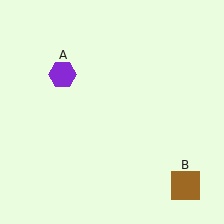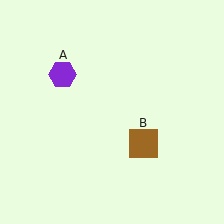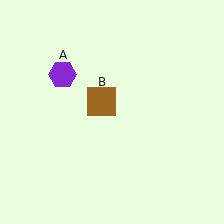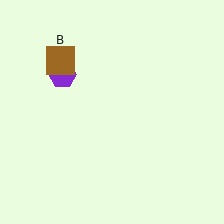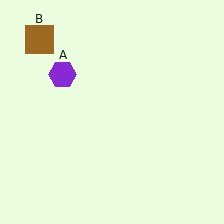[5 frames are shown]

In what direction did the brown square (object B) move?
The brown square (object B) moved up and to the left.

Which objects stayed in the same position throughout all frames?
Purple hexagon (object A) remained stationary.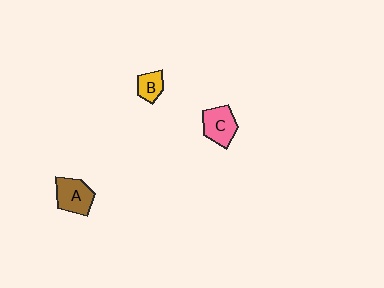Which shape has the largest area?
Shape A (brown).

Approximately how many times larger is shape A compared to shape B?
Approximately 1.7 times.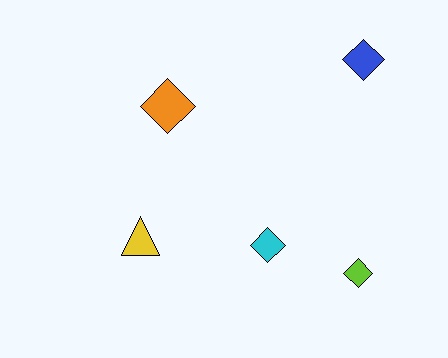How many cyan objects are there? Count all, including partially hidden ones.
There is 1 cyan object.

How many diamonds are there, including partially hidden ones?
There are 4 diamonds.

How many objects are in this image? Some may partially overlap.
There are 5 objects.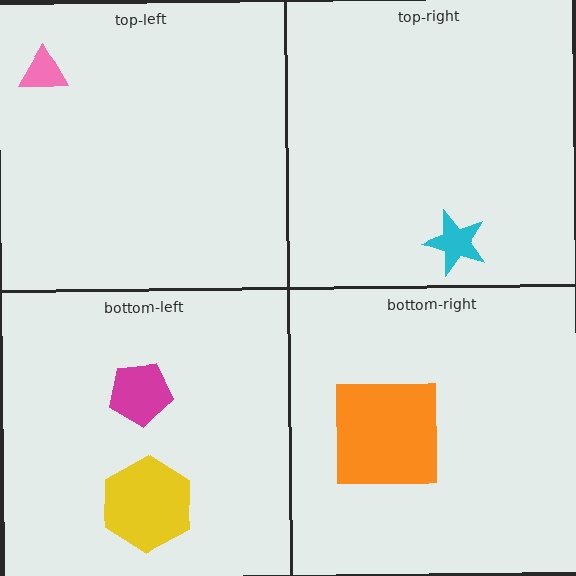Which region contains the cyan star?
The top-right region.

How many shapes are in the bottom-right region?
1.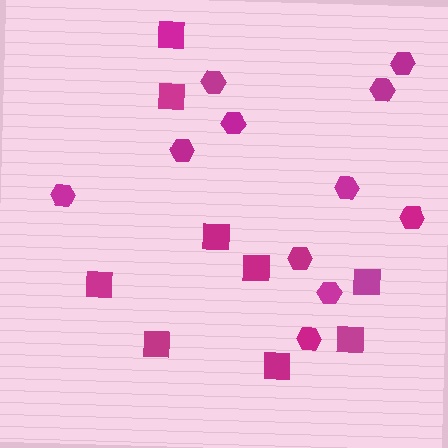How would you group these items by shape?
There are 2 groups: one group of squares (9) and one group of hexagons (11).